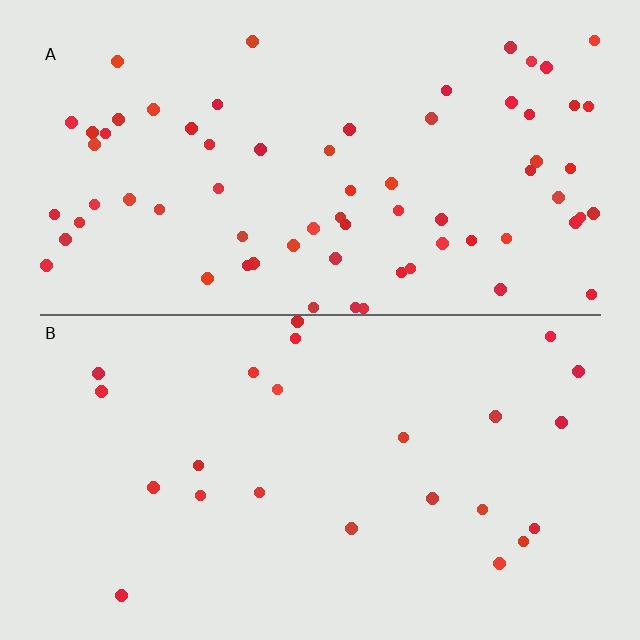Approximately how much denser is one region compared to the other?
Approximately 2.9× — region A over region B.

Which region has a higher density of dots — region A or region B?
A (the top).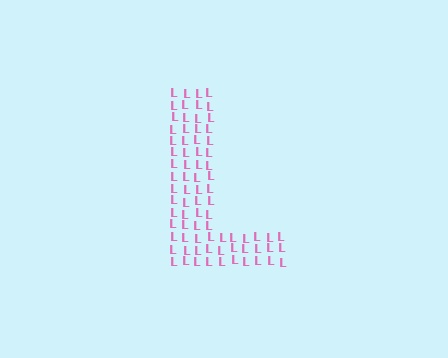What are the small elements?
The small elements are letter L's.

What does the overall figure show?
The overall figure shows the letter L.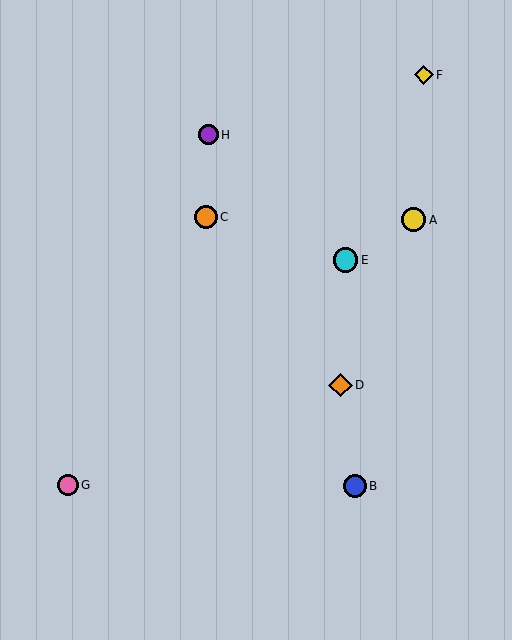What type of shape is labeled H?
Shape H is a purple circle.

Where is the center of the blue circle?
The center of the blue circle is at (355, 486).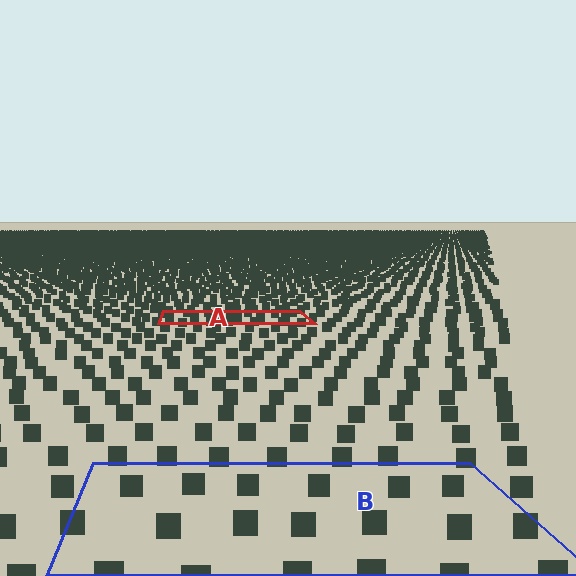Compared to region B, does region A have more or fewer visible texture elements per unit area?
Region A has more texture elements per unit area — they are packed more densely because it is farther away.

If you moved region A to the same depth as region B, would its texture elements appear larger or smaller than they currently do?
They would appear larger. At a closer depth, the same texture elements are projected at a bigger on-screen size.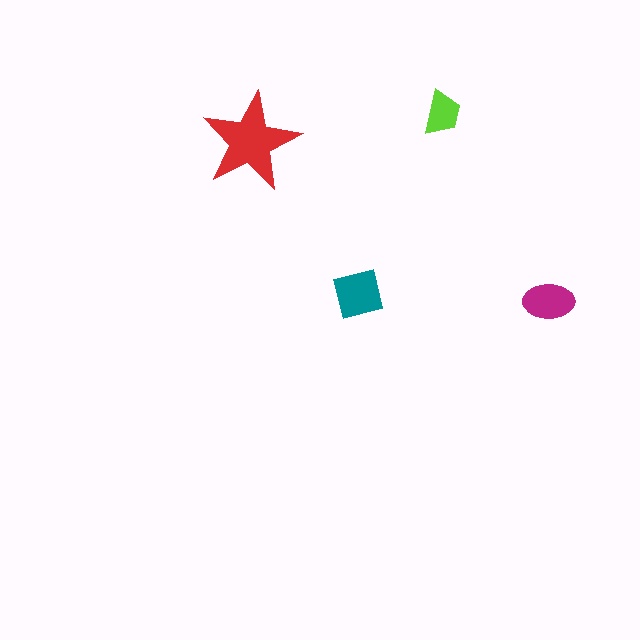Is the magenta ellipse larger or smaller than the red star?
Smaller.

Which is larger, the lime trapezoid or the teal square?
The teal square.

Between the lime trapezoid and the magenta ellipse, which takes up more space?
The magenta ellipse.